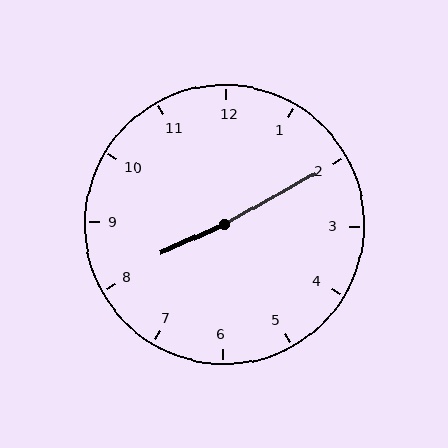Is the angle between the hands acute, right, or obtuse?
It is obtuse.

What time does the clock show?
8:10.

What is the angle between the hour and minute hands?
Approximately 175 degrees.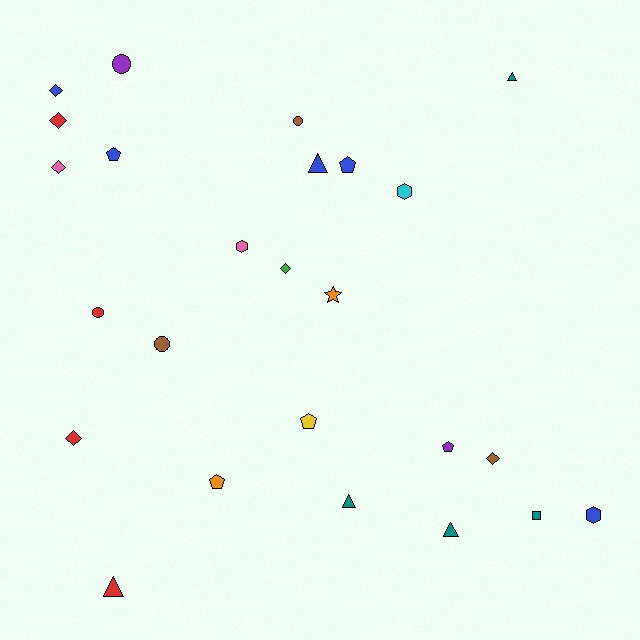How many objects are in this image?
There are 25 objects.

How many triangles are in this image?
There are 5 triangles.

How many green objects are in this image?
There is 1 green object.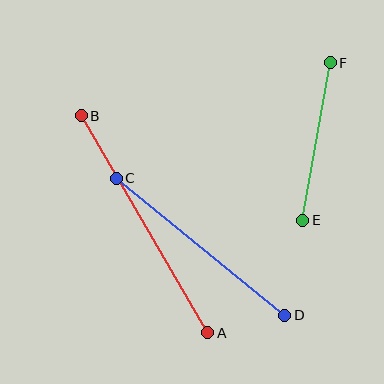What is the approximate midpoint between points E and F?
The midpoint is at approximately (317, 142) pixels.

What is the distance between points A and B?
The distance is approximately 251 pixels.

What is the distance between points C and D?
The distance is approximately 217 pixels.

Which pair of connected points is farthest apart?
Points A and B are farthest apart.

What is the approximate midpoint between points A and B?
The midpoint is at approximately (144, 224) pixels.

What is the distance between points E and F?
The distance is approximately 160 pixels.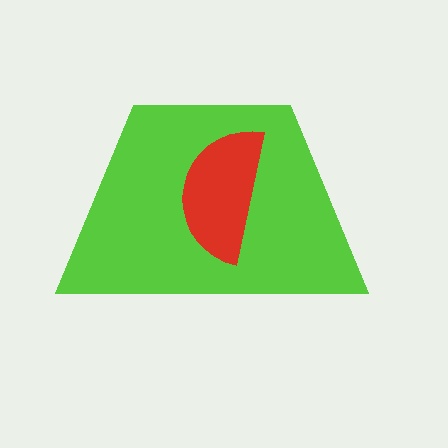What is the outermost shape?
The lime trapezoid.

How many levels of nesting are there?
2.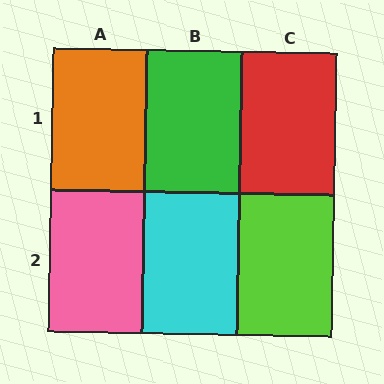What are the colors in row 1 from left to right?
Orange, green, red.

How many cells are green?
1 cell is green.